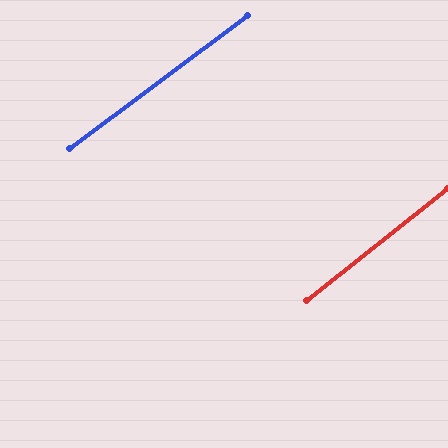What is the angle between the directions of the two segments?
Approximately 2 degrees.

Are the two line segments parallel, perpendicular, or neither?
Parallel — their directions differ by only 1.8°.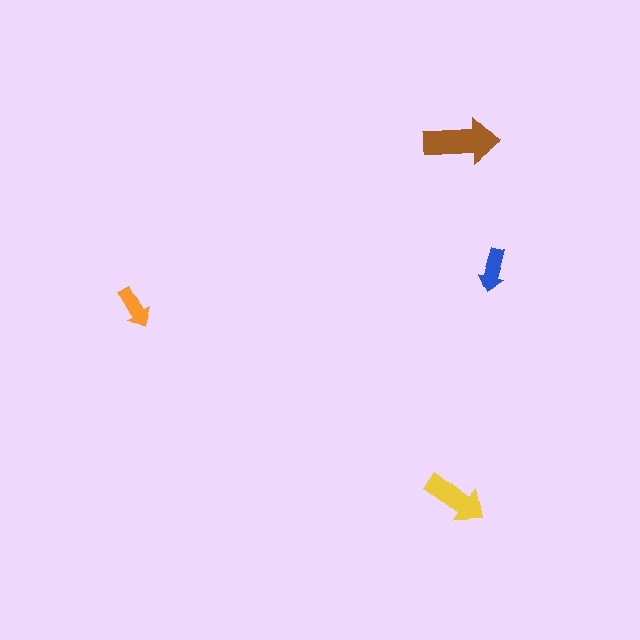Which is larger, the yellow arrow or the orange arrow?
The yellow one.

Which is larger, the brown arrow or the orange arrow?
The brown one.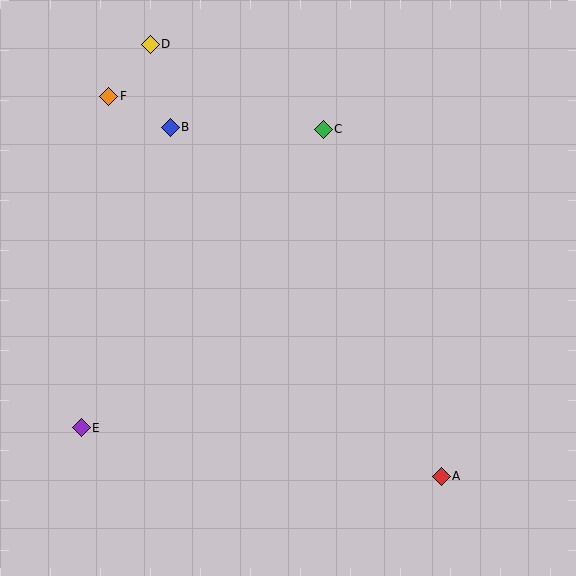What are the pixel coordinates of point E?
Point E is at (81, 428).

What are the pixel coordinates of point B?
Point B is at (170, 127).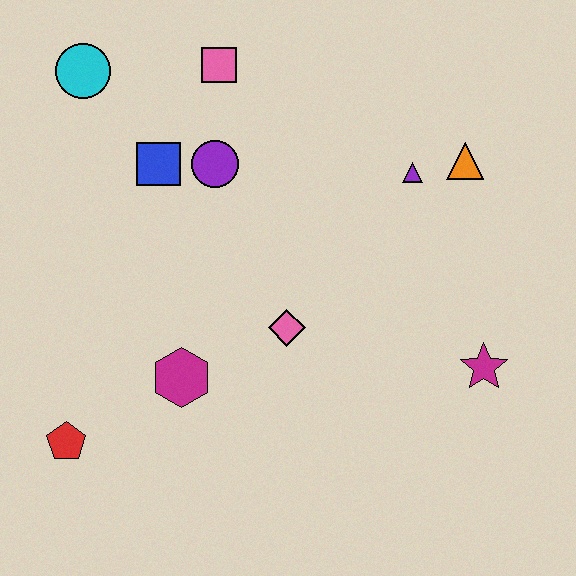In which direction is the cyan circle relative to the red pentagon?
The cyan circle is above the red pentagon.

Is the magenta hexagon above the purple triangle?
No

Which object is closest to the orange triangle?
The purple triangle is closest to the orange triangle.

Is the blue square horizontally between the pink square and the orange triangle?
No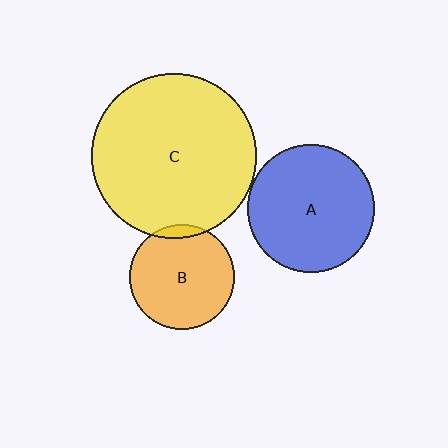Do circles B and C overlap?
Yes.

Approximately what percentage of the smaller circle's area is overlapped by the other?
Approximately 5%.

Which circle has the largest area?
Circle C (yellow).